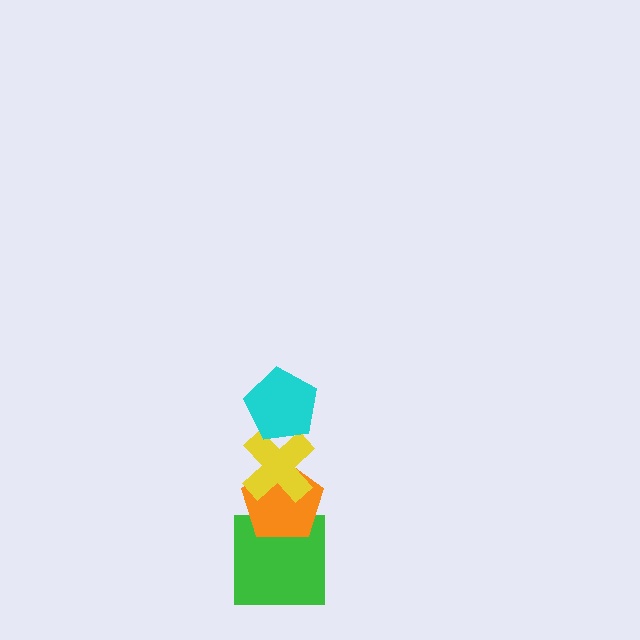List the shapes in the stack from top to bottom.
From top to bottom: the cyan pentagon, the yellow cross, the orange pentagon, the green square.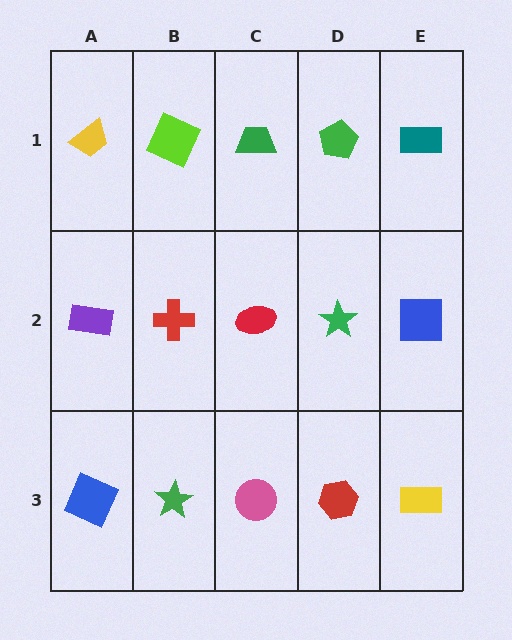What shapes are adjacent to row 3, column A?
A purple rectangle (row 2, column A), a green star (row 3, column B).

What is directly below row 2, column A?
A blue square.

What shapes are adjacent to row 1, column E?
A blue square (row 2, column E), a green pentagon (row 1, column D).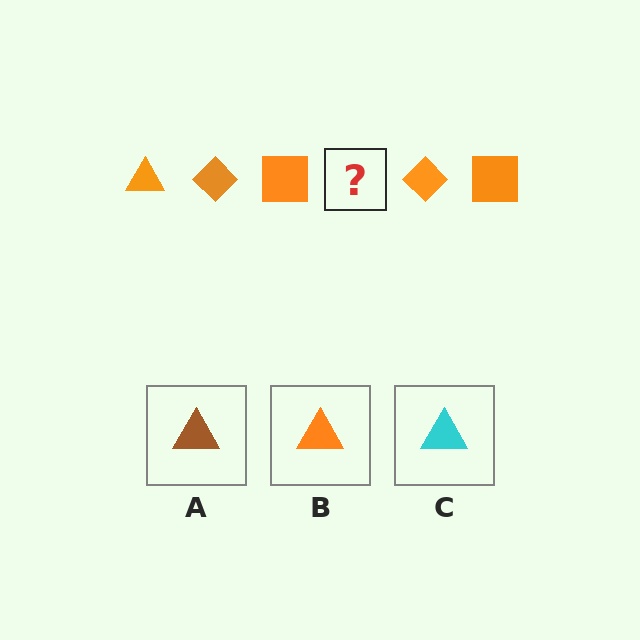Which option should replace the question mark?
Option B.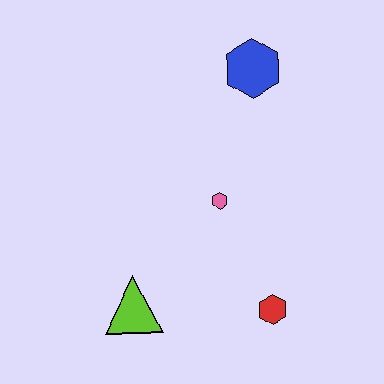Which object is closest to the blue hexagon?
The pink hexagon is closest to the blue hexagon.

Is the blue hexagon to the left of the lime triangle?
No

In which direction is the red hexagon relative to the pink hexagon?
The red hexagon is below the pink hexagon.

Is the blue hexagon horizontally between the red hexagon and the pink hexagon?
Yes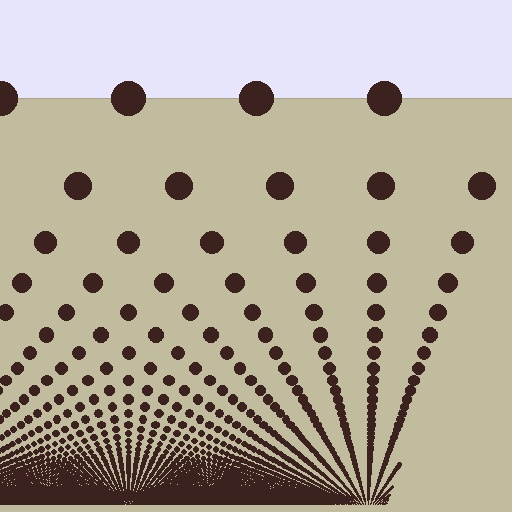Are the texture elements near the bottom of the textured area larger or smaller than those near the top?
Smaller. The gradient is inverted — elements near the bottom are smaller and denser.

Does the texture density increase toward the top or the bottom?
Density increases toward the bottom.